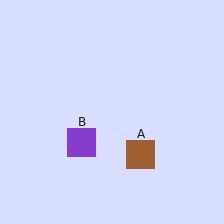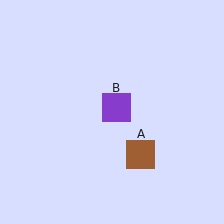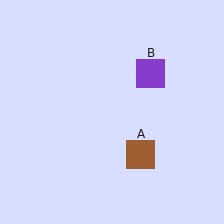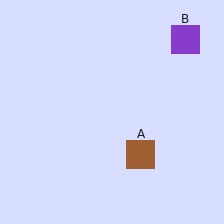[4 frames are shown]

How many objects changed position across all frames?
1 object changed position: purple square (object B).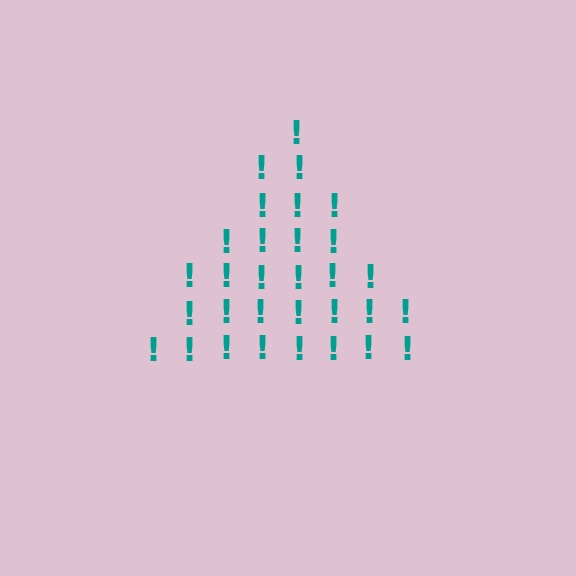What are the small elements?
The small elements are exclamation marks.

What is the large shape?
The large shape is a triangle.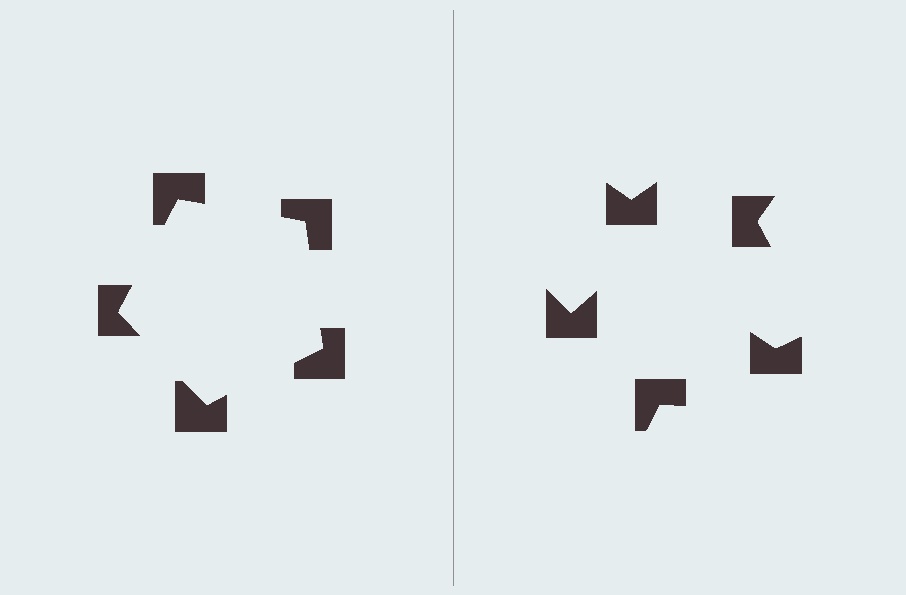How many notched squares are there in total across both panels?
10 — 5 on each side.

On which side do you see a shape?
An illusory pentagon appears on the left side. On the right side the wedge cuts are rotated, so no coherent shape forms.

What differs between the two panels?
The notched squares are positioned identically on both sides; only the wedge orientations differ. On the left they align to a pentagon; on the right they are misaligned.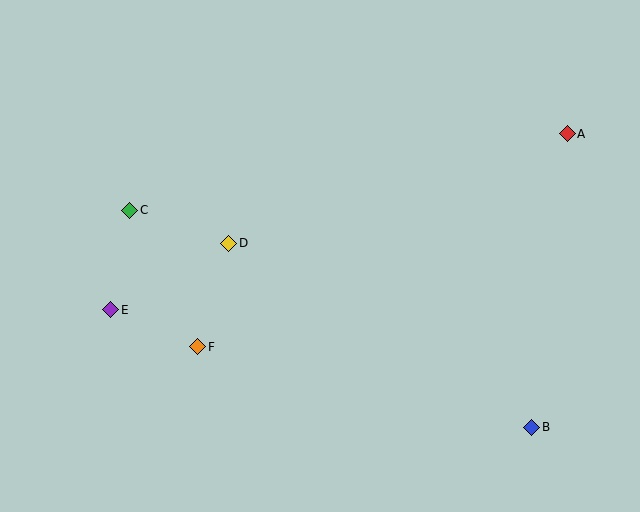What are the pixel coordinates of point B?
Point B is at (532, 427).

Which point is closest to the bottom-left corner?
Point E is closest to the bottom-left corner.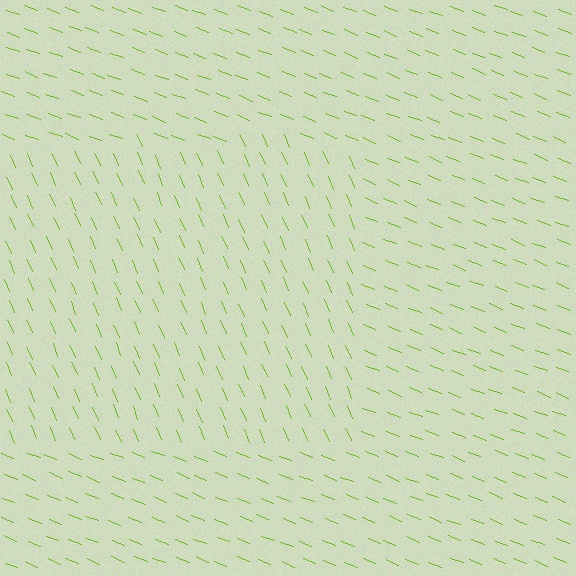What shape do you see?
I see a rectangle.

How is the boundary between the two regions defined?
The boundary is defined purely by a change in line orientation (approximately 45 degrees difference). All lines are the same color and thickness.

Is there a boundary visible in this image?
Yes, there is a texture boundary formed by a change in line orientation.